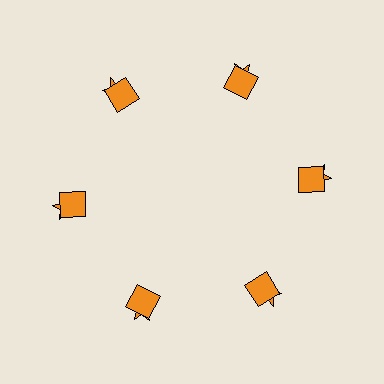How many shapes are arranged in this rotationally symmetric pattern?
There are 12 shapes, arranged in 6 groups of 2.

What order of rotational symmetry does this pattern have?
This pattern has 6-fold rotational symmetry.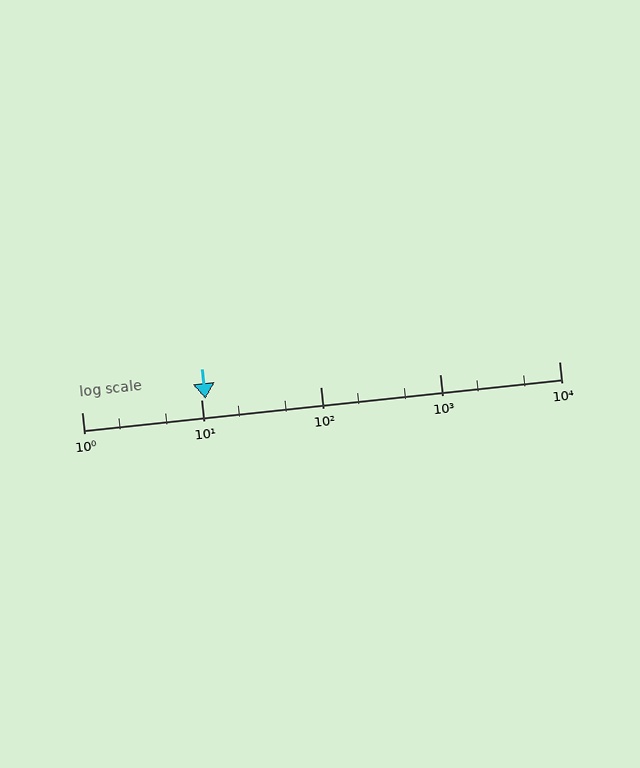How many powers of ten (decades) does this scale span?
The scale spans 4 decades, from 1 to 10000.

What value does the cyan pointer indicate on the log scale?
The pointer indicates approximately 11.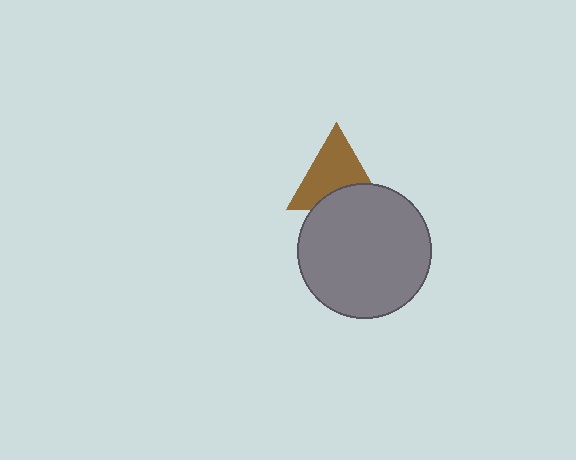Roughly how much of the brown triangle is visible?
Most of it is visible (roughly 69%).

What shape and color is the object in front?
The object in front is a gray circle.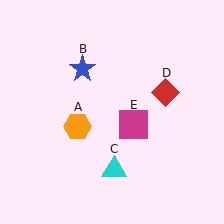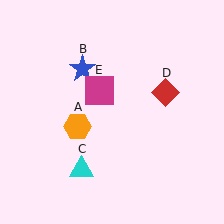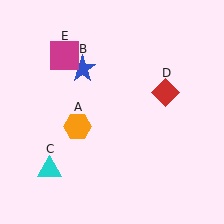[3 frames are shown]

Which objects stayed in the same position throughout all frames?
Orange hexagon (object A) and blue star (object B) and red diamond (object D) remained stationary.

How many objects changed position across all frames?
2 objects changed position: cyan triangle (object C), magenta square (object E).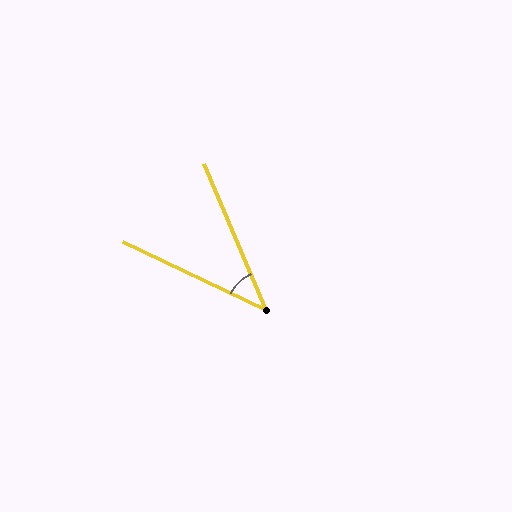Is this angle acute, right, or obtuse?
It is acute.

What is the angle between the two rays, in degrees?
Approximately 42 degrees.